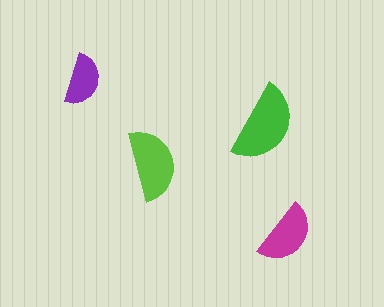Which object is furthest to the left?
The purple semicircle is leftmost.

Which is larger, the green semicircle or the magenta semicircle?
The green one.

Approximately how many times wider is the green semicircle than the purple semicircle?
About 1.5 times wider.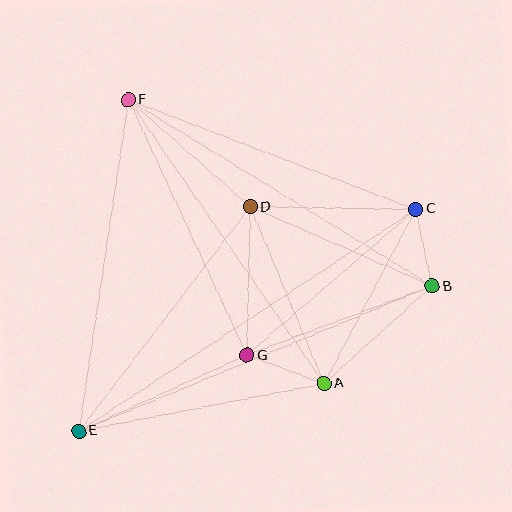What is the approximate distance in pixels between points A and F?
The distance between A and F is approximately 344 pixels.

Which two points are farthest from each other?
Points C and E are farthest from each other.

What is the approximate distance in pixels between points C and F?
The distance between C and F is approximately 308 pixels.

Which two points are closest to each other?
Points B and C are closest to each other.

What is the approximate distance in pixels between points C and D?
The distance between C and D is approximately 166 pixels.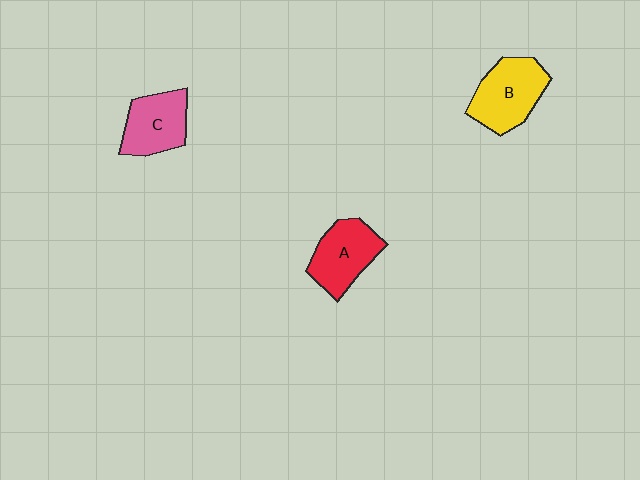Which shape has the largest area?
Shape B (yellow).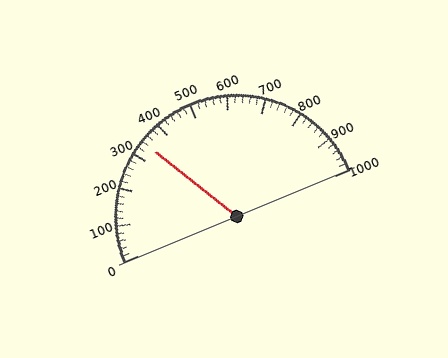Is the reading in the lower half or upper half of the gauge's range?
The reading is in the lower half of the range (0 to 1000).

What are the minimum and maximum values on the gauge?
The gauge ranges from 0 to 1000.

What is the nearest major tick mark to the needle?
The nearest major tick mark is 300.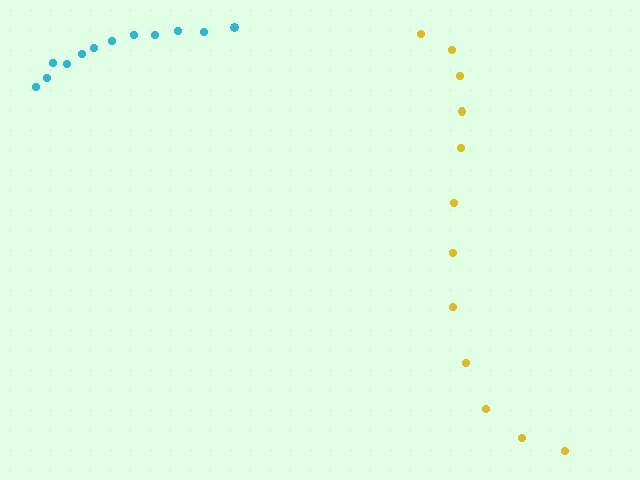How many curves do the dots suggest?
There are 2 distinct paths.